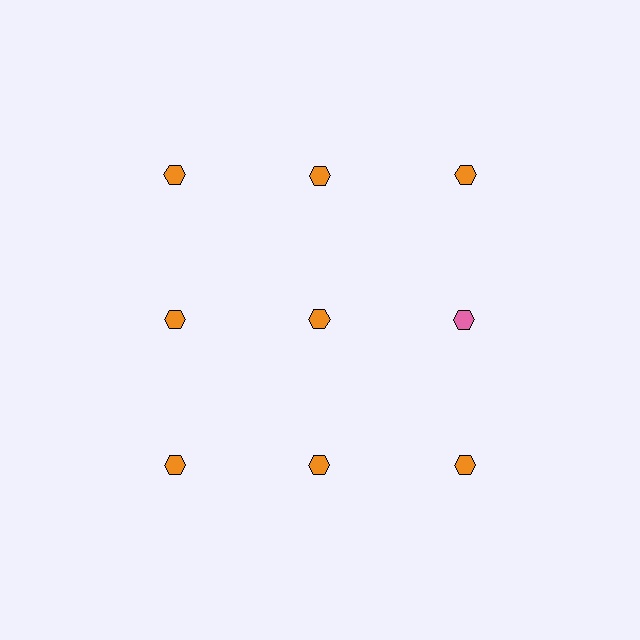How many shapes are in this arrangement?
There are 9 shapes arranged in a grid pattern.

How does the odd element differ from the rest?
It has a different color: pink instead of orange.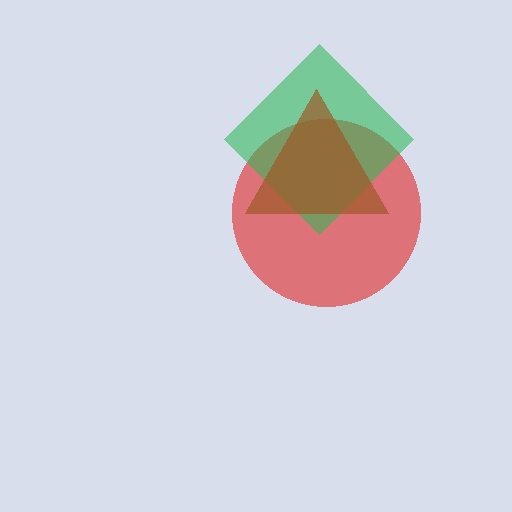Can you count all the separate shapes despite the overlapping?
Yes, there are 3 separate shapes.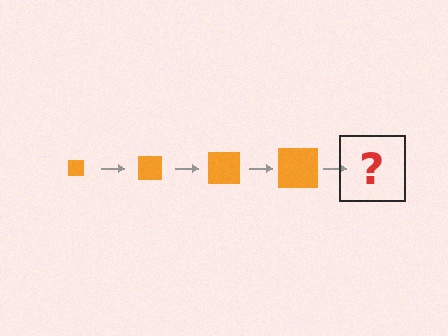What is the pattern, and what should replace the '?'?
The pattern is that the square gets progressively larger each step. The '?' should be an orange square, larger than the previous one.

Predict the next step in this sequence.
The next step is an orange square, larger than the previous one.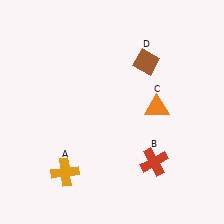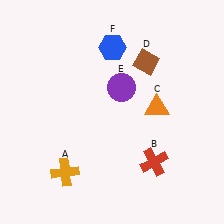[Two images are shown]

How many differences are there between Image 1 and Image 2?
There are 2 differences between the two images.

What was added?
A purple circle (E), a blue hexagon (F) were added in Image 2.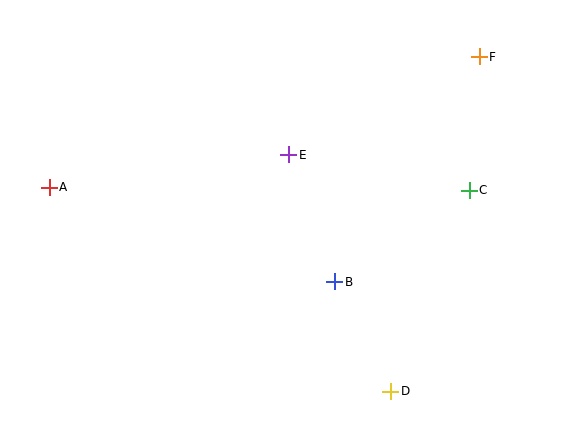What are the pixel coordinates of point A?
Point A is at (49, 187).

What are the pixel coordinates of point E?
Point E is at (289, 155).